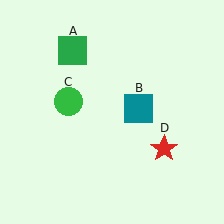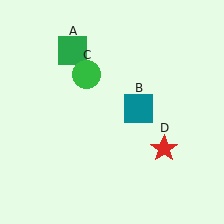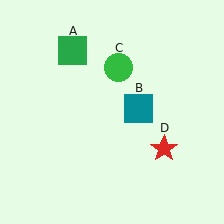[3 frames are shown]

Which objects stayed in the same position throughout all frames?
Green square (object A) and teal square (object B) and red star (object D) remained stationary.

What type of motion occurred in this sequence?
The green circle (object C) rotated clockwise around the center of the scene.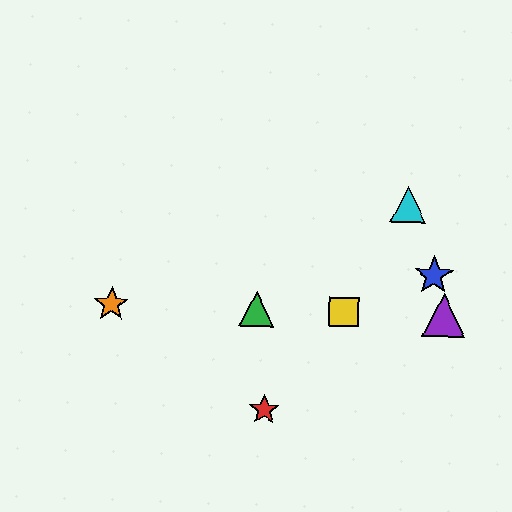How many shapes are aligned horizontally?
4 shapes (the green triangle, the yellow square, the purple triangle, the orange star) are aligned horizontally.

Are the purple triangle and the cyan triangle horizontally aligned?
No, the purple triangle is at y≈315 and the cyan triangle is at y≈204.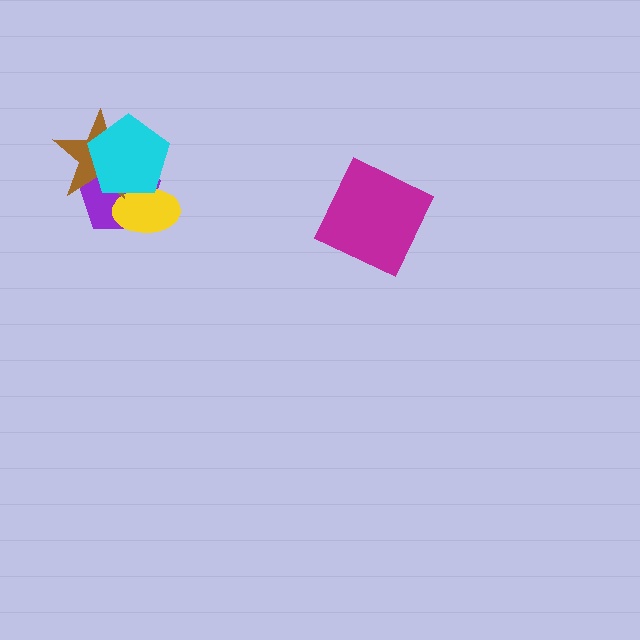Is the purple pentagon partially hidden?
Yes, it is partially covered by another shape.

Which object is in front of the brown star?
The cyan pentagon is in front of the brown star.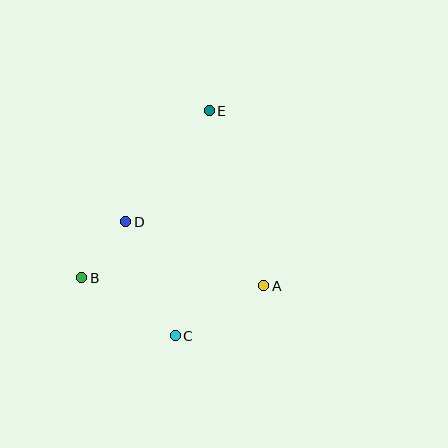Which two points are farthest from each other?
Points C and E are farthest from each other.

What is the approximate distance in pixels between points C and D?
The distance between C and D is approximately 125 pixels.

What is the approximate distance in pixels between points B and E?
The distance between B and E is approximately 210 pixels.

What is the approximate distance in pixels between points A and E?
The distance between A and E is approximately 183 pixels.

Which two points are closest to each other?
Points B and D are closest to each other.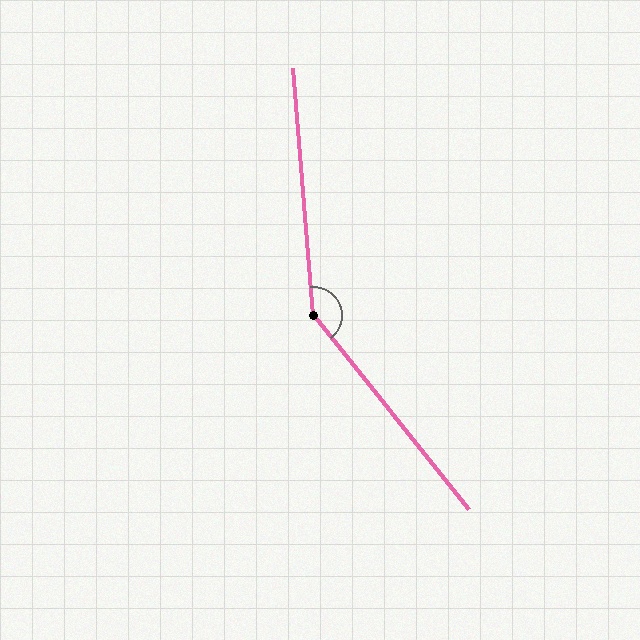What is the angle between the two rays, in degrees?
Approximately 146 degrees.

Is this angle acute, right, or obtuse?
It is obtuse.